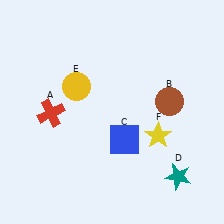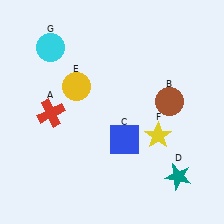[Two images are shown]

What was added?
A cyan circle (G) was added in Image 2.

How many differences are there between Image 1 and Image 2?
There is 1 difference between the two images.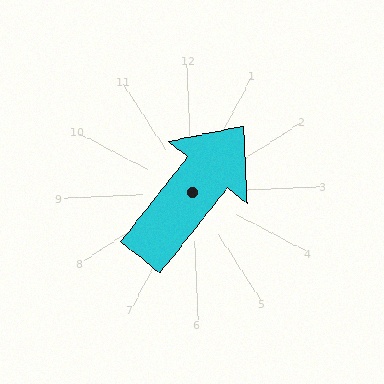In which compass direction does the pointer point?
Northeast.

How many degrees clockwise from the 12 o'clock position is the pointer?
Approximately 41 degrees.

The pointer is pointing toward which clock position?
Roughly 1 o'clock.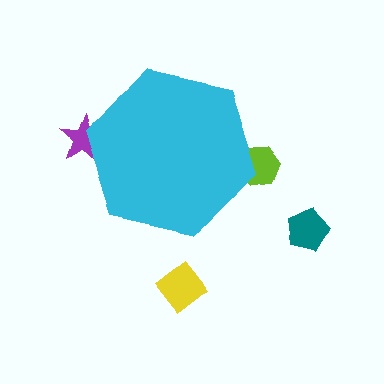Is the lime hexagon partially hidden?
Yes, the lime hexagon is partially hidden behind the cyan hexagon.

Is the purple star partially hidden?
Yes, the purple star is partially hidden behind the cyan hexagon.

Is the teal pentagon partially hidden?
No, the teal pentagon is fully visible.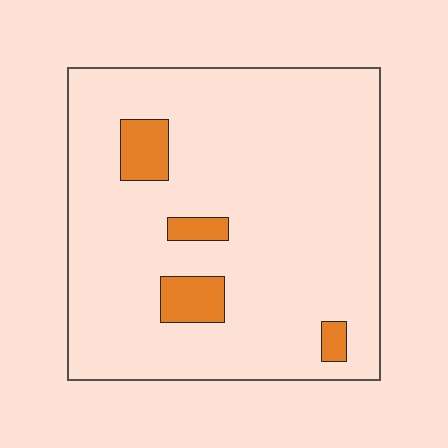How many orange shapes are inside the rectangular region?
4.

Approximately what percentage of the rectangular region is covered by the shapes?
Approximately 10%.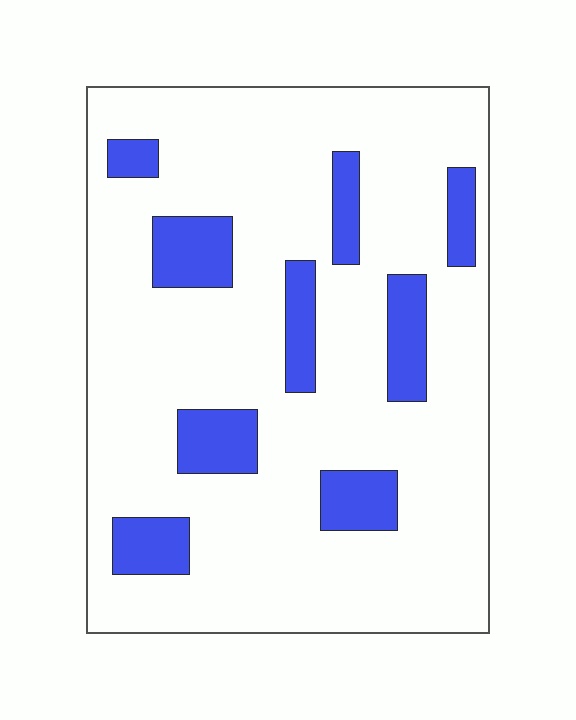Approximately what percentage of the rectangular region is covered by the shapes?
Approximately 15%.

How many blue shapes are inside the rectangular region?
9.